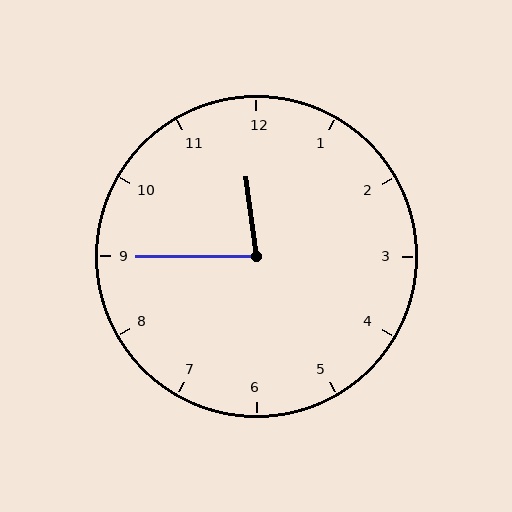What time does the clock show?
11:45.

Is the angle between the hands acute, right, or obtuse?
It is acute.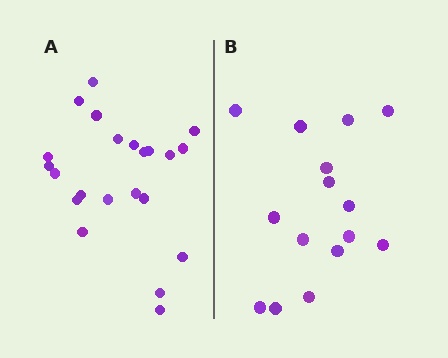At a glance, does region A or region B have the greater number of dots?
Region A (the left region) has more dots.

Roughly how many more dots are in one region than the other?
Region A has roughly 8 or so more dots than region B.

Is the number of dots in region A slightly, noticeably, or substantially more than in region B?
Region A has substantially more. The ratio is roughly 1.5 to 1.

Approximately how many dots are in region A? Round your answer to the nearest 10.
About 20 dots. (The exact count is 22, which rounds to 20.)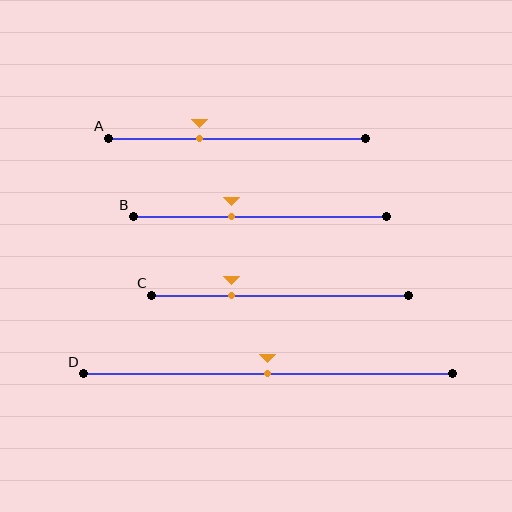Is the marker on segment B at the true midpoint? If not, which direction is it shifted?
No, the marker on segment B is shifted to the left by about 11% of the segment length.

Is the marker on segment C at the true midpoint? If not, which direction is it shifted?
No, the marker on segment C is shifted to the left by about 19% of the segment length.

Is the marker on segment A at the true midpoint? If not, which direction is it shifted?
No, the marker on segment A is shifted to the left by about 15% of the segment length.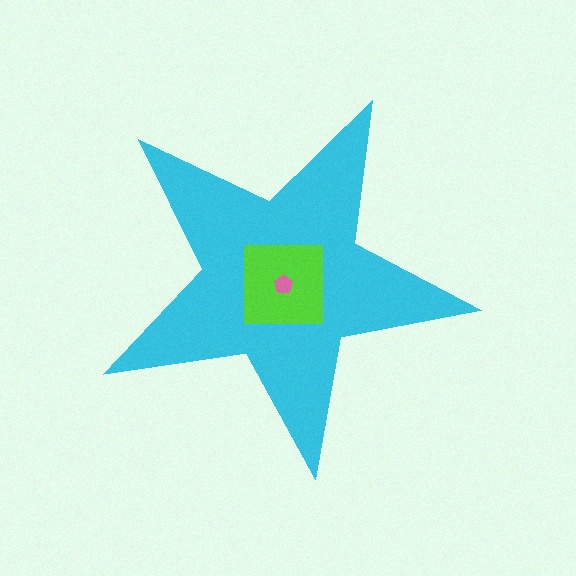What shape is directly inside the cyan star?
The lime square.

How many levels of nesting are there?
3.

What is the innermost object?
The pink pentagon.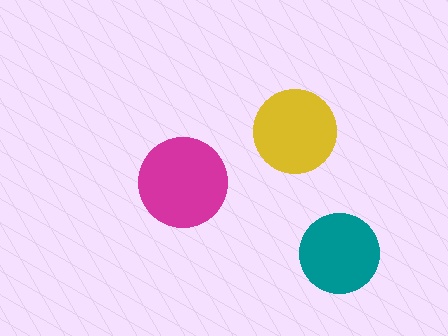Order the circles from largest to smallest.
the magenta one, the yellow one, the teal one.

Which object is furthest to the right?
The teal circle is rightmost.